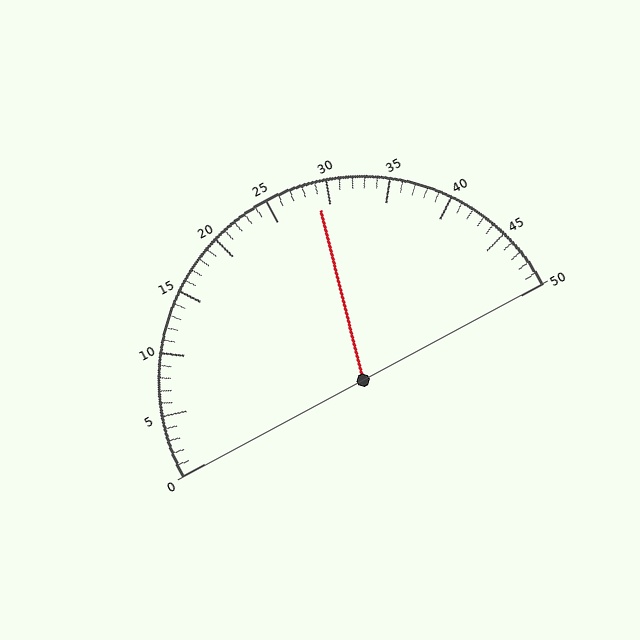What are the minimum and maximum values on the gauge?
The gauge ranges from 0 to 50.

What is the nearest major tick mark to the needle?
The nearest major tick mark is 30.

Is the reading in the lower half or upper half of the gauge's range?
The reading is in the upper half of the range (0 to 50).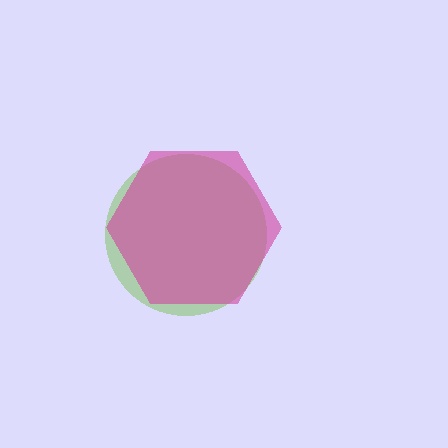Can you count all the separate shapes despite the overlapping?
Yes, there are 2 separate shapes.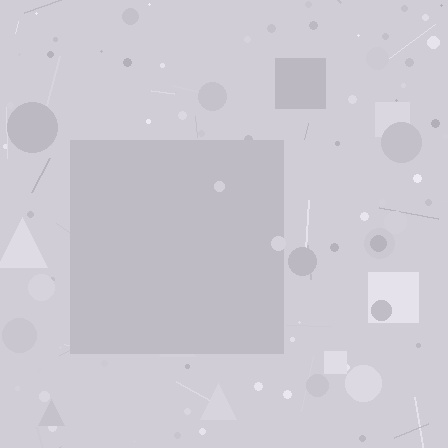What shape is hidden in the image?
A square is hidden in the image.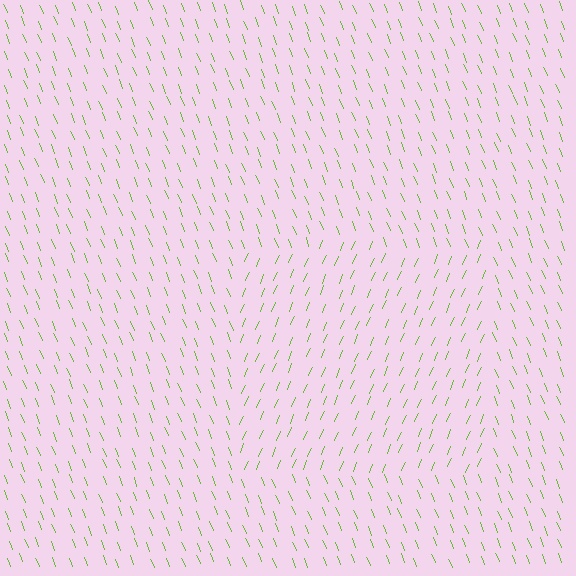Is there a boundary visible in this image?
Yes, there is a texture boundary formed by a change in line orientation.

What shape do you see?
I see a rectangle.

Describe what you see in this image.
The image is filled with small lime line segments. A rectangle region in the image has lines oriented differently from the surrounding lines, creating a visible texture boundary.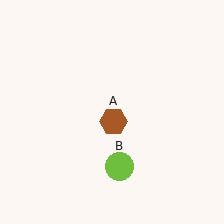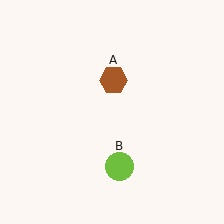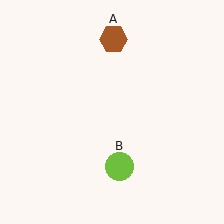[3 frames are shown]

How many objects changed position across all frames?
1 object changed position: brown hexagon (object A).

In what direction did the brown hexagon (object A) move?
The brown hexagon (object A) moved up.